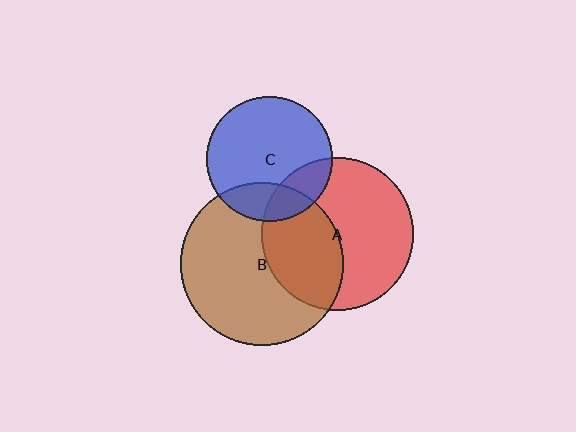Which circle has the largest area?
Circle B (brown).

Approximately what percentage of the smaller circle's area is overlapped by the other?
Approximately 40%.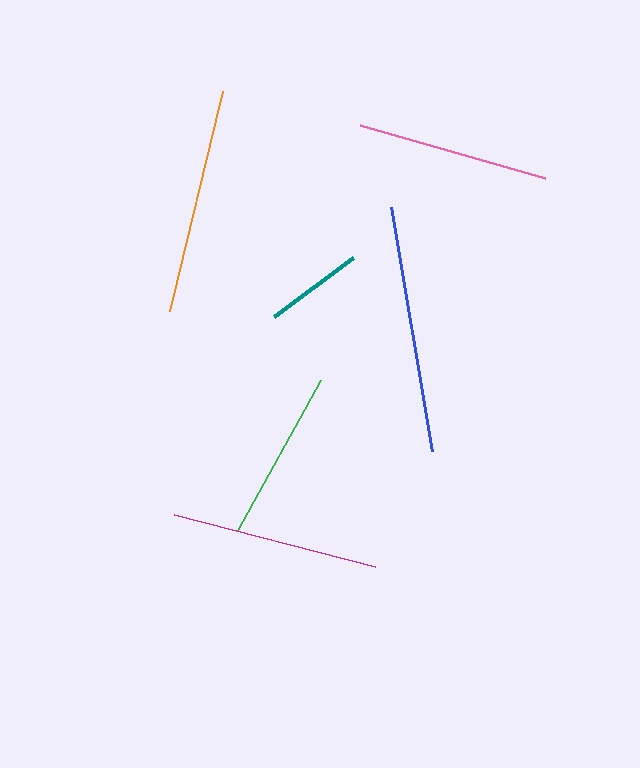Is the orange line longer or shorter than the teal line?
The orange line is longer than the teal line.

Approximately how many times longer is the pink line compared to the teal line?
The pink line is approximately 2.0 times the length of the teal line.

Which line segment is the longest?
The blue line is the longest at approximately 247 pixels.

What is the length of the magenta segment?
The magenta segment is approximately 207 pixels long.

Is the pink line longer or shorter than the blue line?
The blue line is longer than the pink line.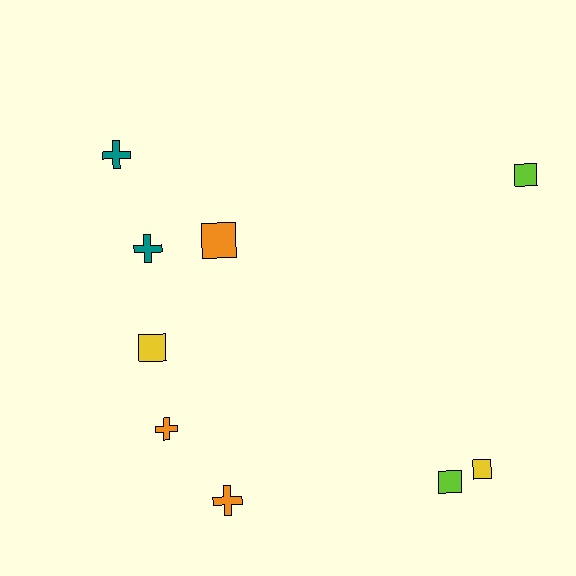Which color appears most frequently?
Orange, with 3 objects.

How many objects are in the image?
There are 9 objects.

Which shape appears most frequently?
Square, with 5 objects.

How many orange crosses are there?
There are 2 orange crosses.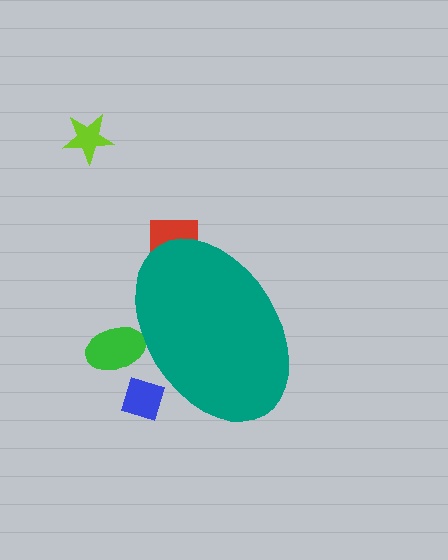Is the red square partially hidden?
Yes, the red square is partially hidden behind the teal ellipse.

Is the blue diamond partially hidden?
Yes, the blue diamond is partially hidden behind the teal ellipse.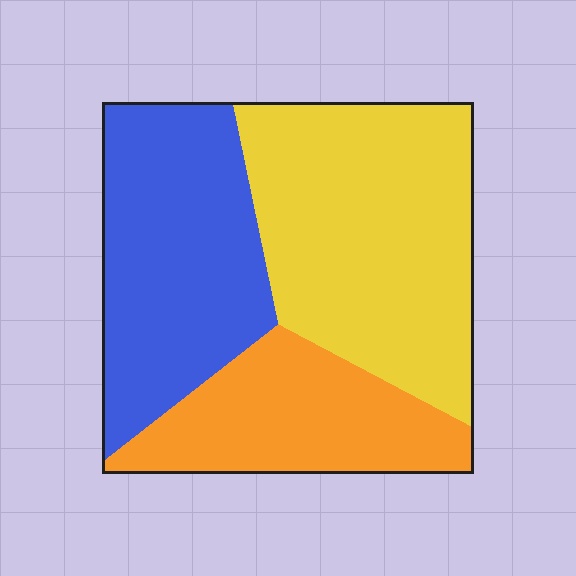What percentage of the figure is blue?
Blue covers 33% of the figure.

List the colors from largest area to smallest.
From largest to smallest: yellow, blue, orange.